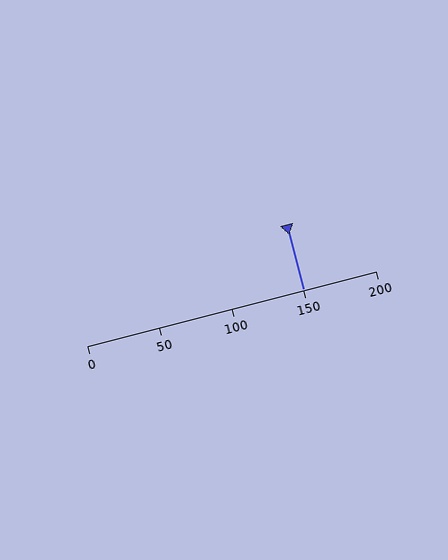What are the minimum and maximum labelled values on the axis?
The axis runs from 0 to 200.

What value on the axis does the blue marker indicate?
The marker indicates approximately 150.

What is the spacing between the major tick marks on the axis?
The major ticks are spaced 50 apart.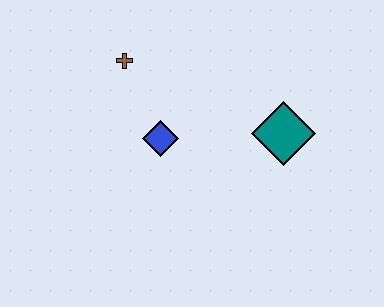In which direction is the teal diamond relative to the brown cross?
The teal diamond is to the right of the brown cross.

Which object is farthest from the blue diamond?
The teal diamond is farthest from the blue diamond.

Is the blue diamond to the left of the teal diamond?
Yes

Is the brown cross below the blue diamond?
No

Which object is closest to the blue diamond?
The brown cross is closest to the blue diamond.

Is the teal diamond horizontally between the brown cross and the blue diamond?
No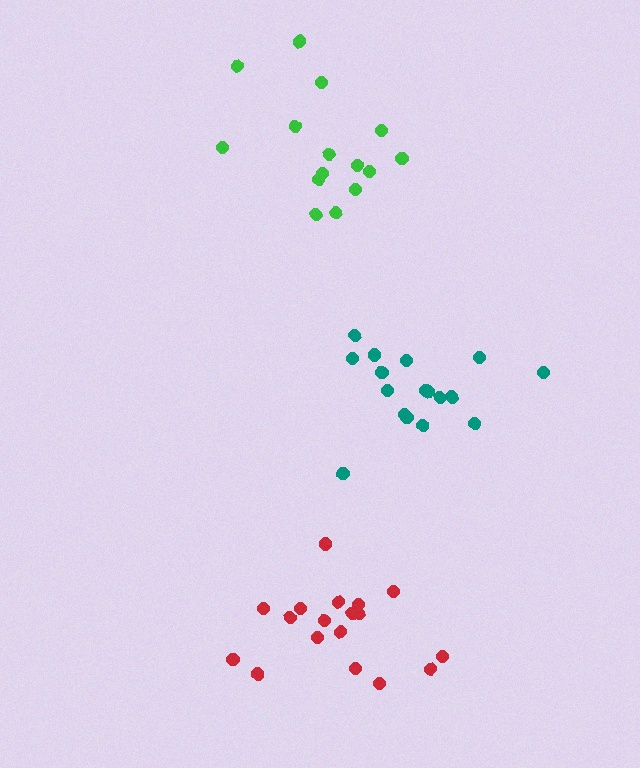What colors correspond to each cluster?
The clusters are colored: red, teal, green.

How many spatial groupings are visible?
There are 3 spatial groupings.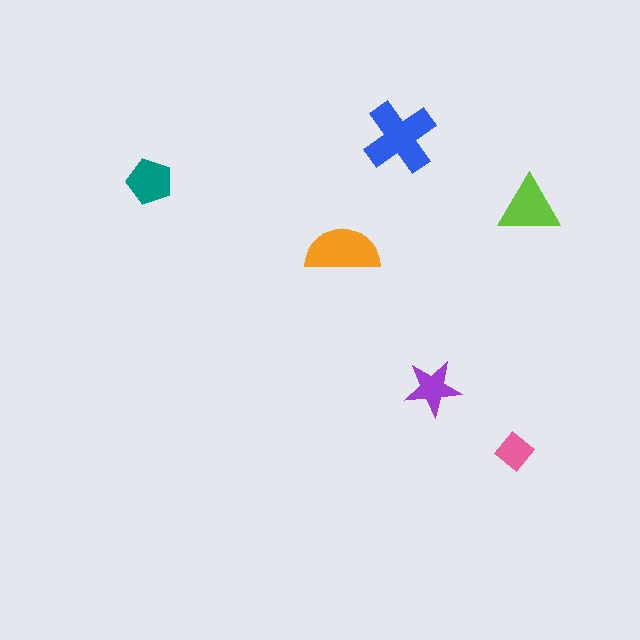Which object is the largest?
The blue cross.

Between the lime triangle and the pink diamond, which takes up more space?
The lime triangle.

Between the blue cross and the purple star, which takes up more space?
The blue cross.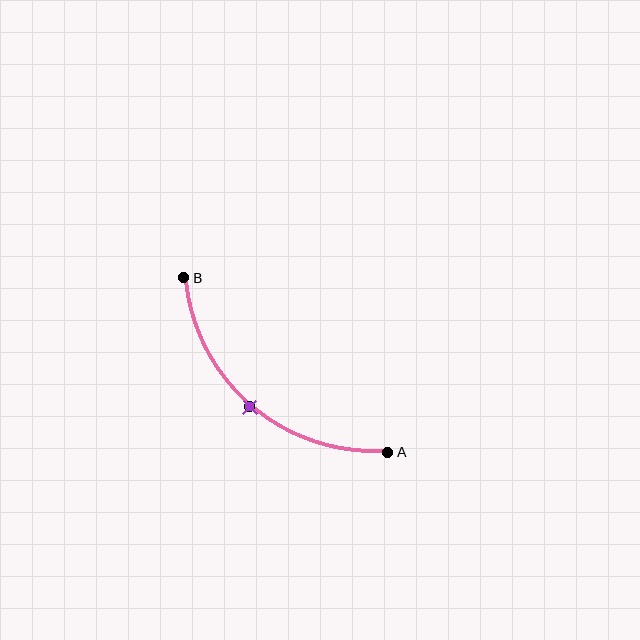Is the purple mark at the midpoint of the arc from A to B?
Yes. The purple mark lies on the arc at equal arc-length from both A and B — it is the arc midpoint.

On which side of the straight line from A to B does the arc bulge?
The arc bulges below and to the left of the straight line connecting A and B.